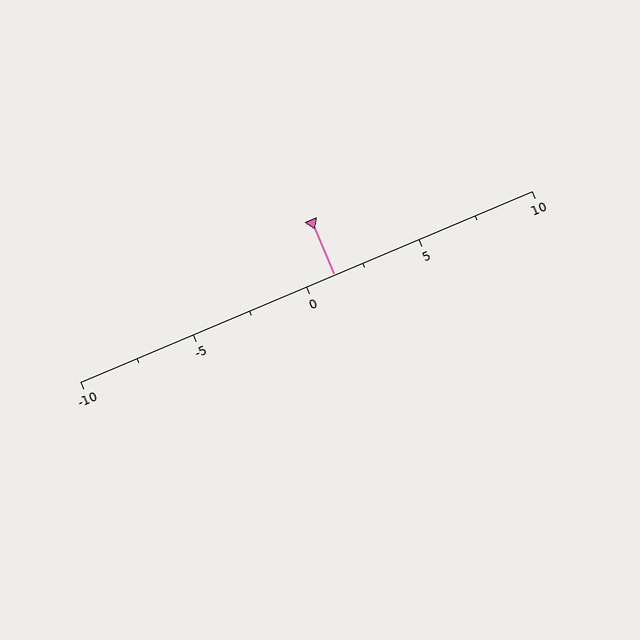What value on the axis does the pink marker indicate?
The marker indicates approximately 1.2.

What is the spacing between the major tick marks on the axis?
The major ticks are spaced 5 apart.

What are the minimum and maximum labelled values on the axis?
The axis runs from -10 to 10.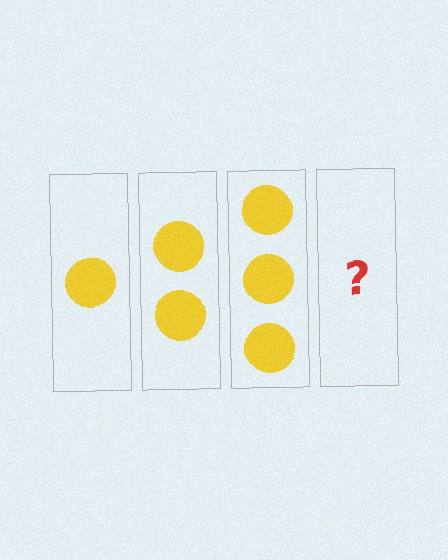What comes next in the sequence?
The next element should be 4 circles.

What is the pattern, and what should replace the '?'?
The pattern is that each step adds one more circle. The '?' should be 4 circles.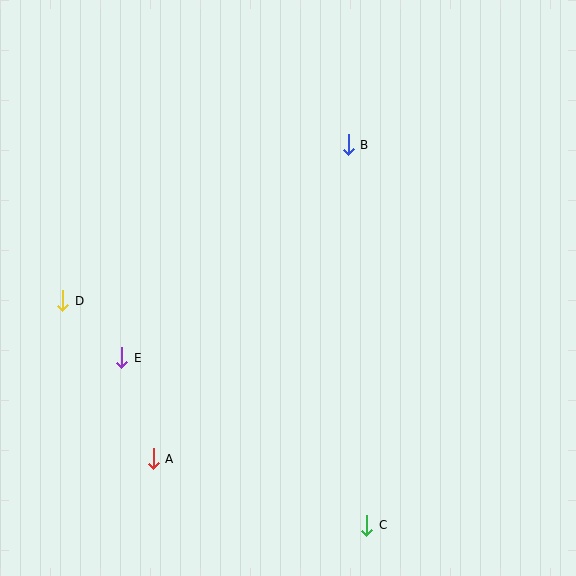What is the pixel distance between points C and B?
The distance between C and B is 381 pixels.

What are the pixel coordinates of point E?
Point E is at (122, 358).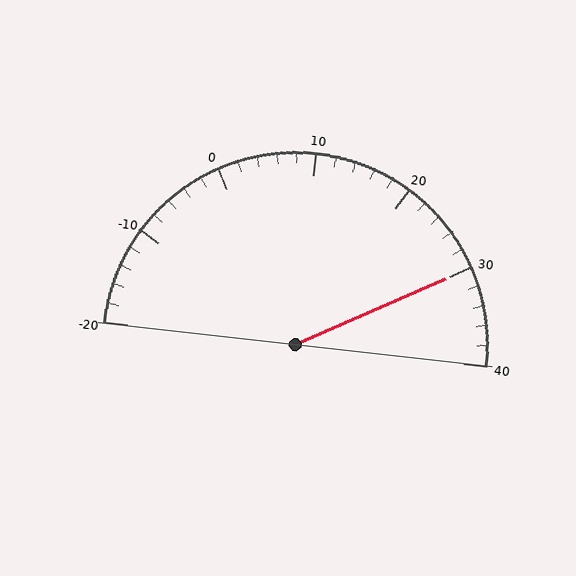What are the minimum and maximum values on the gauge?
The gauge ranges from -20 to 40.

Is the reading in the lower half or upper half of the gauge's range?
The reading is in the upper half of the range (-20 to 40).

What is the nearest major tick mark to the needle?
The nearest major tick mark is 30.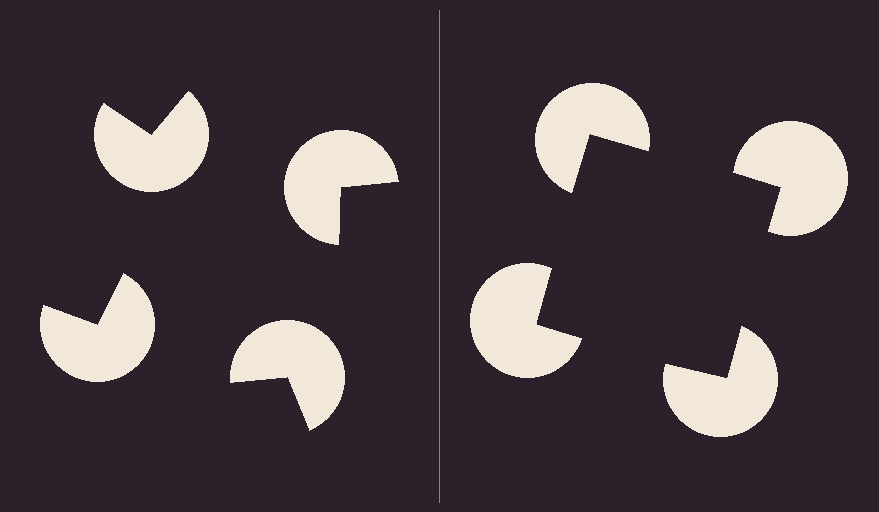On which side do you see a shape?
An illusory square appears on the right side. On the left side the wedge cuts are rotated, so no coherent shape forms.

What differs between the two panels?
The pac-man discs are positioned identically on both sides; only the wedge orientations differ. On the right they align to a square; on the left they are misaligned.